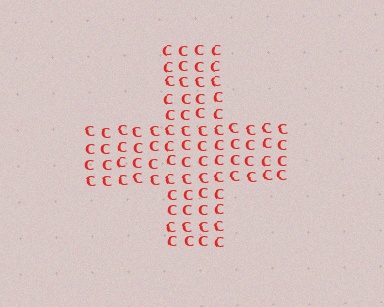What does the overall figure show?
The overall figure shows a cross.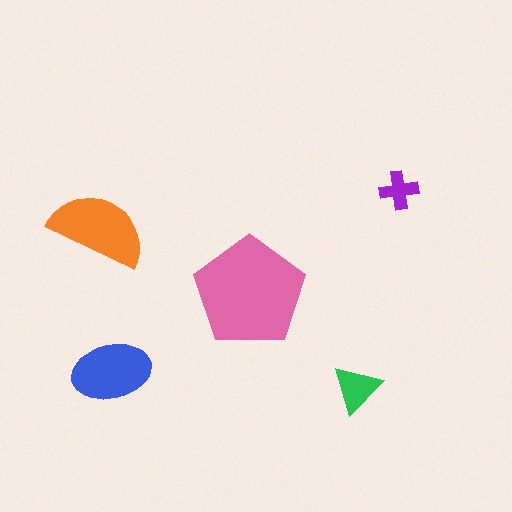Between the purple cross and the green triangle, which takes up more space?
The green triangle.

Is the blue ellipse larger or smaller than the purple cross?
Larger.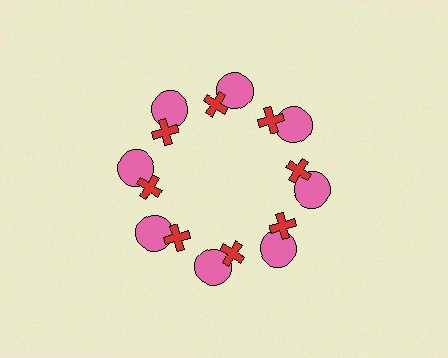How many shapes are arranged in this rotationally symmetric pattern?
There are 16 shapes, arranged in 8 groups of 2.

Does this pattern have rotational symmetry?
Yes, this pattern has 8-fold rotational symmetry. It looks the same after rotating 45 degrees around the center.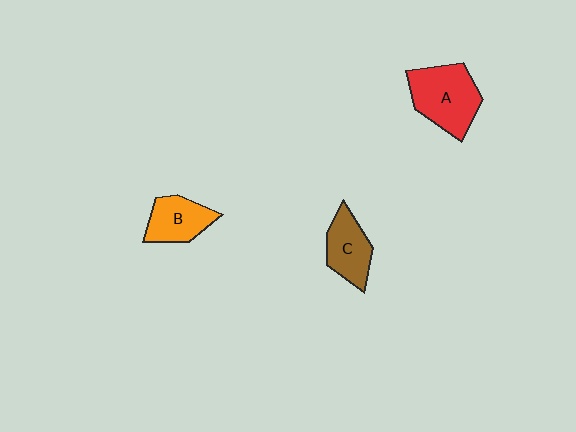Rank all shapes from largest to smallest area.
From largest to smallest: A (red), C (brown), B (orange).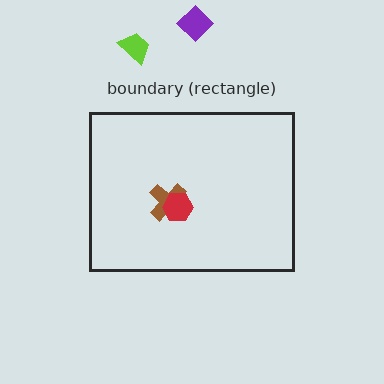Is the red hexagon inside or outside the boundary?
Inside.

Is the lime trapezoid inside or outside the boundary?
Outside.